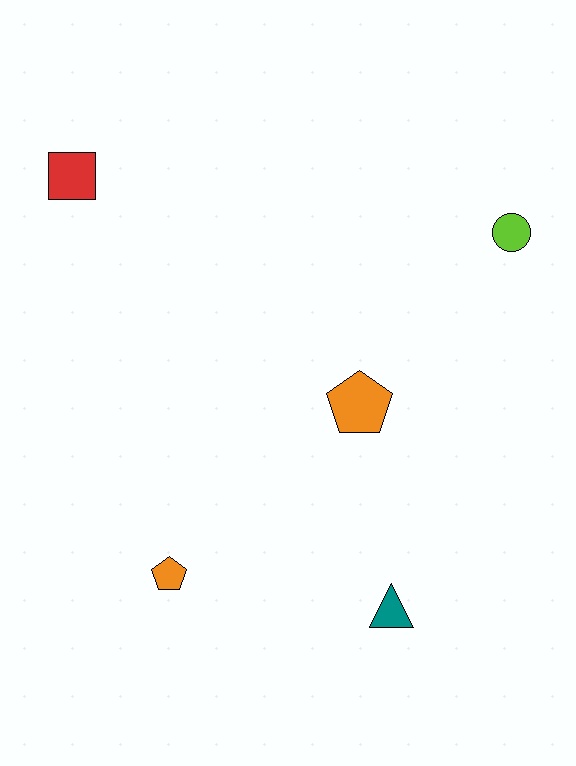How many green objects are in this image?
There are no green objects.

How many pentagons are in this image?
There are 2 pentagons.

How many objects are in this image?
There are 5 objects.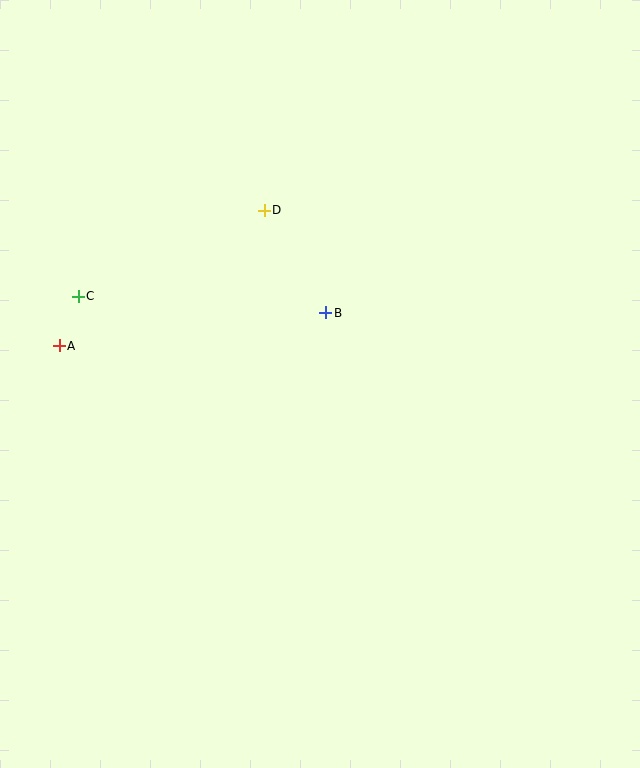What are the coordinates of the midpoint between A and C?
The midpoint between A and C is at (69, 321).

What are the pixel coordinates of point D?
Point D is at (264, 210).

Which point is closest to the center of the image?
Point B at (326, 313) is closest to the center.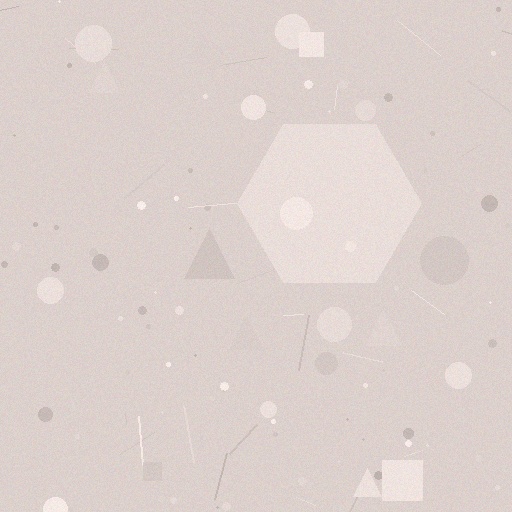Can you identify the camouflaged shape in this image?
The camouflaged shape is a hexagon.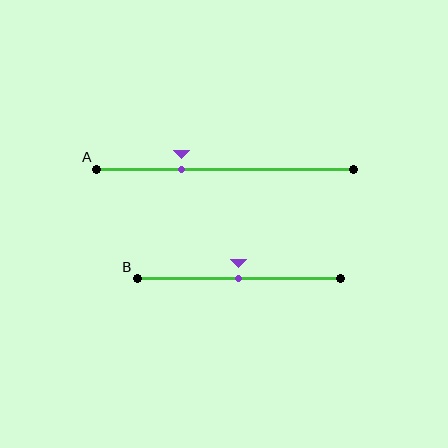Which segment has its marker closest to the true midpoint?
Segment B has its marker closest to the true midpoint.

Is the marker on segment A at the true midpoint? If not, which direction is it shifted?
No, the marker on segment A is shifted to the left by about 17% of the segment length.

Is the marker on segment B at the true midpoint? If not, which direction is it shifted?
Yes, the marker on segment B is at the true midpoint.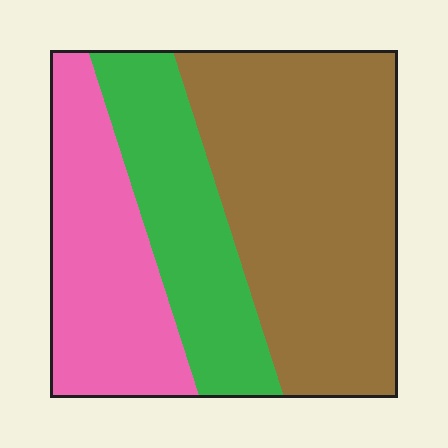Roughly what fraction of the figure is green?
Green takes up less than a quarter of the figure.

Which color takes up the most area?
Brown, at roughly 50%.